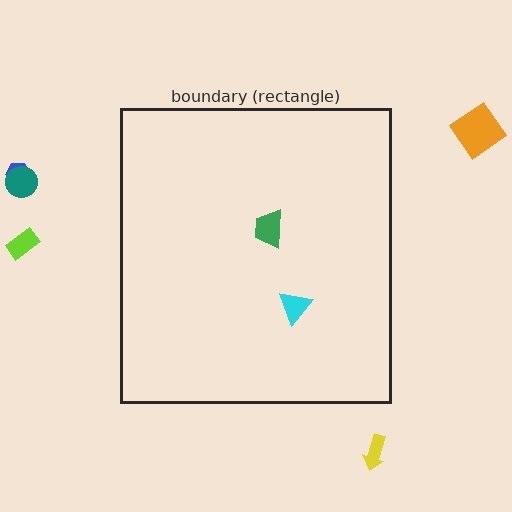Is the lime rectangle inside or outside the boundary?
Outside.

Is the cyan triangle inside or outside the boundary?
Inside.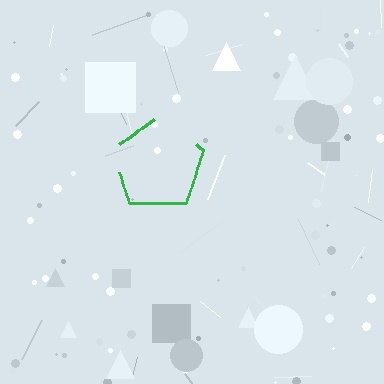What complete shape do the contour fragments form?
The contour fragments form a pentagon.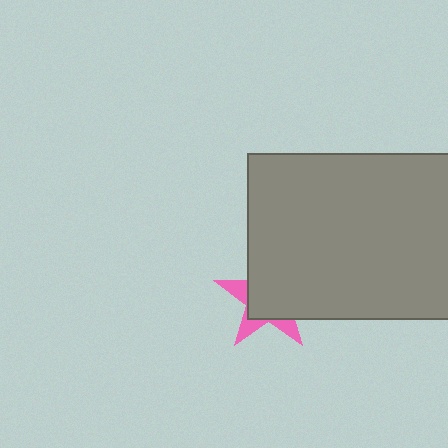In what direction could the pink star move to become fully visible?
The pink star could move toward the lower-left. That would shift it out from behind the gray rectangle entirely.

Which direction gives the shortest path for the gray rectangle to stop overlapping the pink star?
Moving toward the upper-right gives the shortest separation.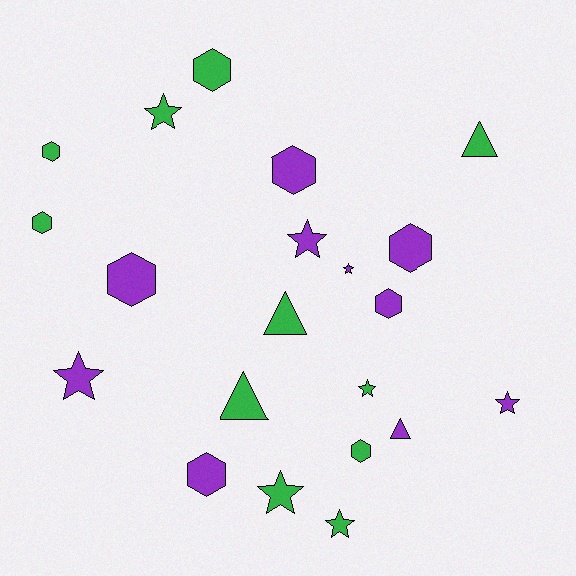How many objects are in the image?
There are 21 objects.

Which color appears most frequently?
Green, with 11 objects.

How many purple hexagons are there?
There are 5 purple hexagons.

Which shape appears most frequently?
Hexagon, with 9 objects.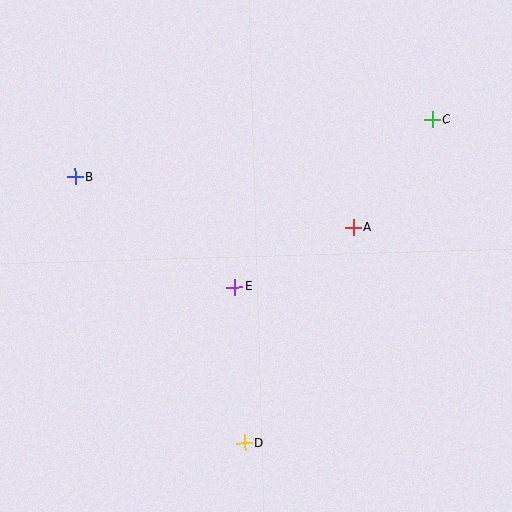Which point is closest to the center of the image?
Point E at (235, 287) is closest to the center.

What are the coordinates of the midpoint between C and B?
The midpoint between C and B is at (254, 148).